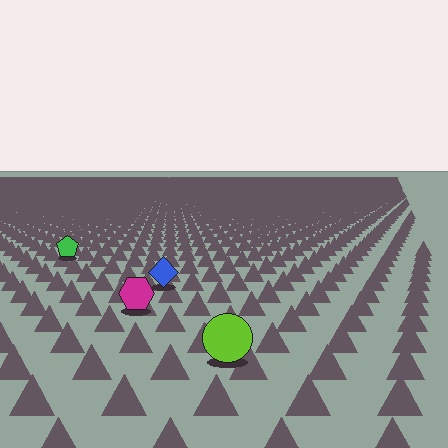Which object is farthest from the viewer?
The green pentagon is farthest from the viewer. It appears smaller and the ground texture around it is denser.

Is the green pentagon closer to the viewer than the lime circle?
No. The lime circle is closer — you can tell from the texture gradient: the ground texture is coarser near it.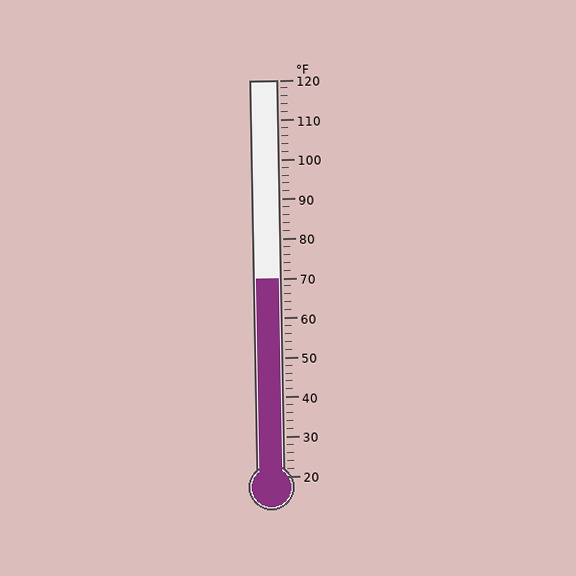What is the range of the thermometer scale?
The thermometer scale ranges from 20°F to 120°F.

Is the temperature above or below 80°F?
The temperature is below 80°F.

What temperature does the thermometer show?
The thermometer shows approximately 70°F.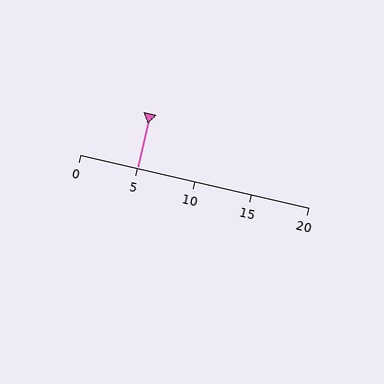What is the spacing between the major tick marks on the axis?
The major ticks are spaced 5 apart.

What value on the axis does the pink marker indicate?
The marker indicates approximately 5.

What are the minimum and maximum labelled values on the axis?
The axis runs from 0 to 20.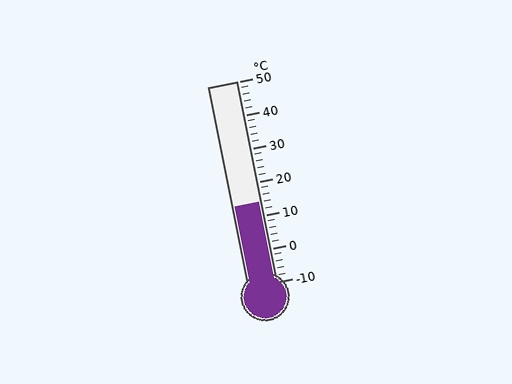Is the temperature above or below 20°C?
The temperature is below 20°C.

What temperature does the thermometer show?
The thermometer shows approximately 14°C.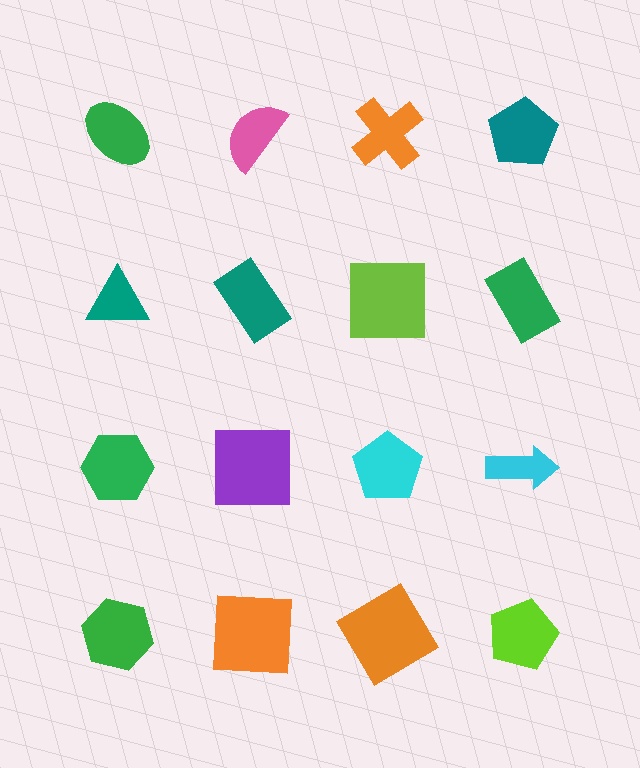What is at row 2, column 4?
A green rectangle.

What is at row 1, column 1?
A green ellipse.